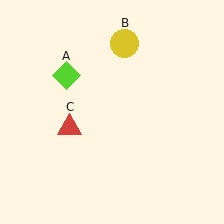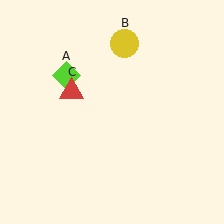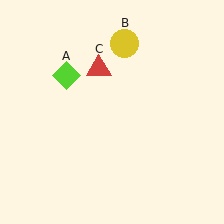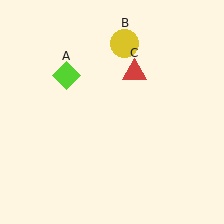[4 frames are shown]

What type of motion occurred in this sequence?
The red triangle (object C) rotated clockwise around the center of the scene.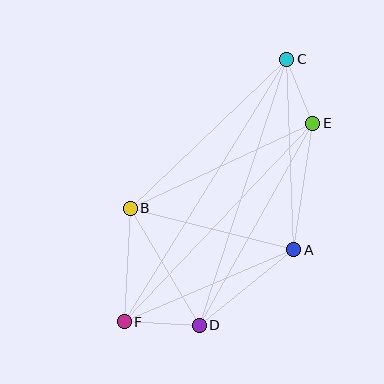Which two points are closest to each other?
Points C and E are closest to each other.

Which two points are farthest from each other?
Points C and F are farthest from each other.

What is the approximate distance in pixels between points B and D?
The distance between B and D is approximately 136 pixels.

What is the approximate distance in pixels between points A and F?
The distance between A and F is approximately 184 pixels.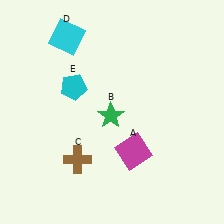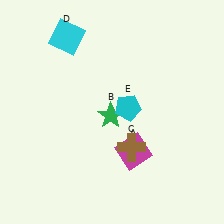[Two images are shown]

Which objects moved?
The objects that moved are: the brown cross (C), the cyan pentagon (E).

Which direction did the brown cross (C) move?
The brown cross (C) moved right.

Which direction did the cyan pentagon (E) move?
The cyan pentagon (E) moved right.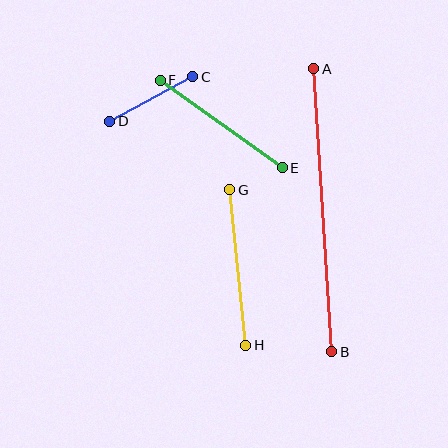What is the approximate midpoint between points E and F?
The midpoint is at approximately (221, 124) pixels.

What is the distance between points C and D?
The distance is approximately 94 pixels.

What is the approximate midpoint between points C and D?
The midpoint is at approximately (151, 99) pixels.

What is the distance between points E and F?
The distance is approximately 150 pixels.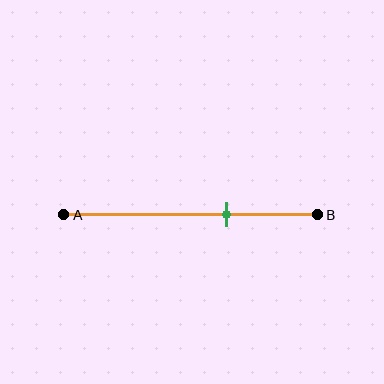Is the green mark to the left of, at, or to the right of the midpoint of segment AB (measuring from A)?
The green mark is to the right of the midpoint of segment AB.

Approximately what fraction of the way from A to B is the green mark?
The green mark is approximately 65% of the way from A to B.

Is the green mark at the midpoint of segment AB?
No, the mark is at about 65% from A, not at the 50% midpoint.